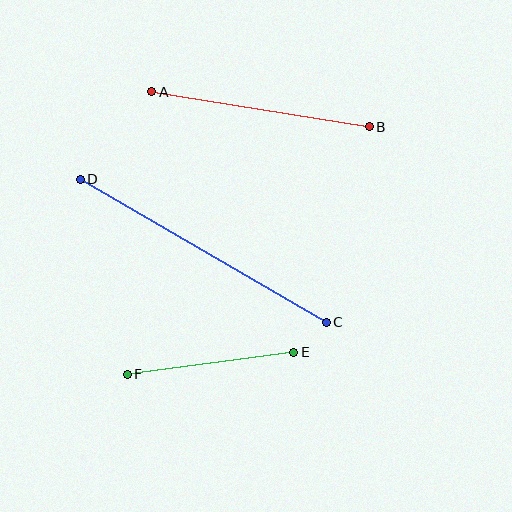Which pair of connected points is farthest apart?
Points C and D are farthest apart.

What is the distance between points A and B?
The distance is approximately 220 pixels.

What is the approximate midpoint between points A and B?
The midpoint is at approximately (260, 109) pixels.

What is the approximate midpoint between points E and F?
The midpoint is at approximately (210, 363) pixels.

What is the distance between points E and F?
The distance is approximately 168 pixels.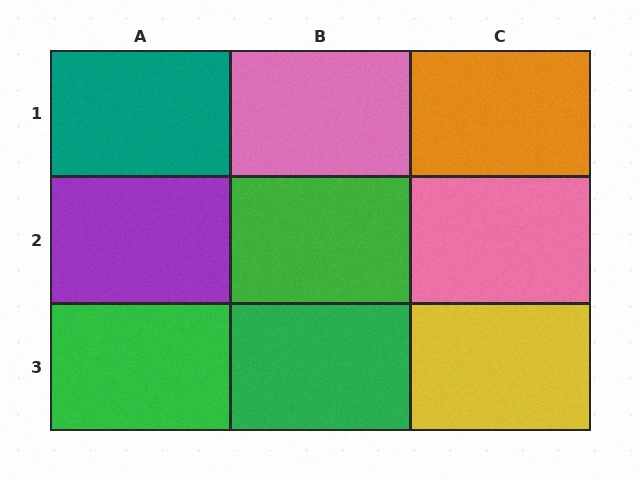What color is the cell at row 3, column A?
Green.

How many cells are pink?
2 cells are pink.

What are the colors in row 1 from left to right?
Teal, pink, orange.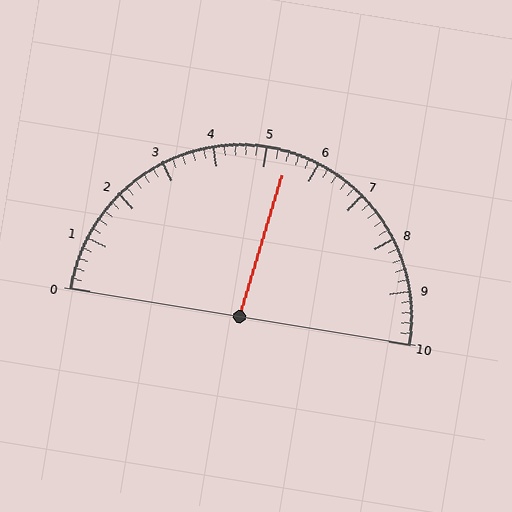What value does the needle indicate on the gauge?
The needle indicates approximately 5.4.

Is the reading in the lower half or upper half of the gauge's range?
The reading is in the upper half of the range (0 to 10).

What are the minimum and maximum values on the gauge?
The gauge ranges from 0 to 10.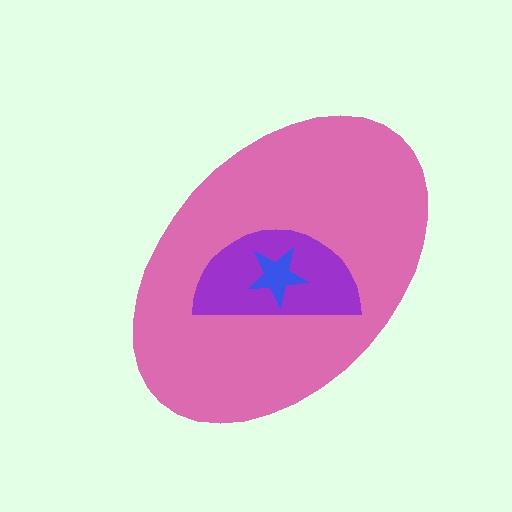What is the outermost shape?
The pink ellipse.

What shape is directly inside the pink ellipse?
The purple semicircle.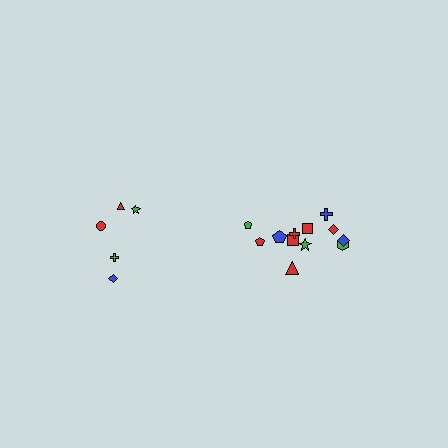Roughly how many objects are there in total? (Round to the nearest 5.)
Roughly 15 objects in total.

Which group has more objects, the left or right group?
The right group.